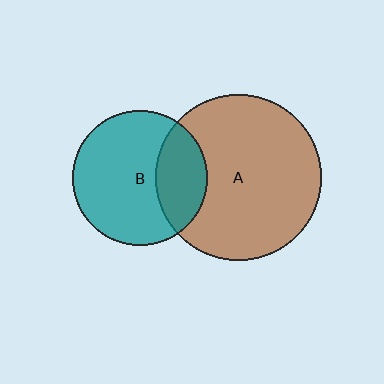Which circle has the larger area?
Circle A (brown).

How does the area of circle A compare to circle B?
Approximately 1.5 times.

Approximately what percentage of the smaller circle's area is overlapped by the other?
Approximately 30%.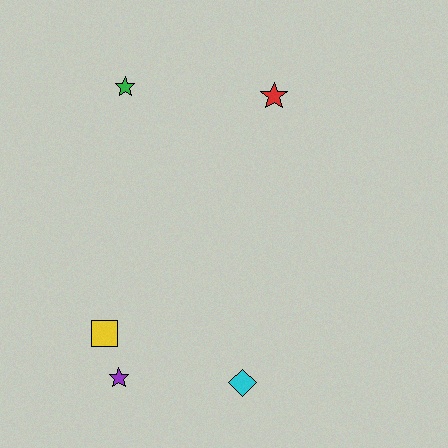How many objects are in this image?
There are 5 objects.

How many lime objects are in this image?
There are no lime objects.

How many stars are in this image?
There are 3 stars.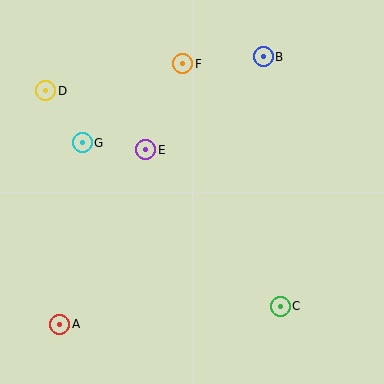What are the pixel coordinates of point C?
Point C is at (280, 306).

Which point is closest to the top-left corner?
Point D is closest to the top-left corner.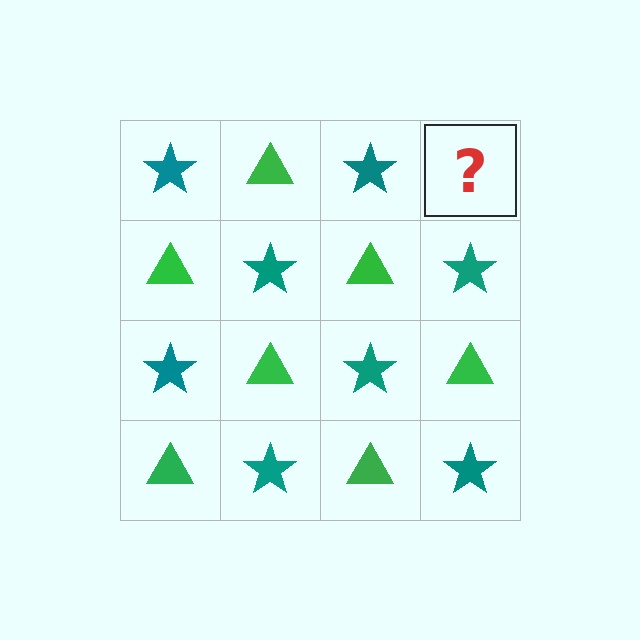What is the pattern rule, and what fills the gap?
The rule is that it alternates teal star and green triangle in a checkerboard pattern. The gap should be filled with a green triangle.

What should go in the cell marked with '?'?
The missing cell should contain a green triangle.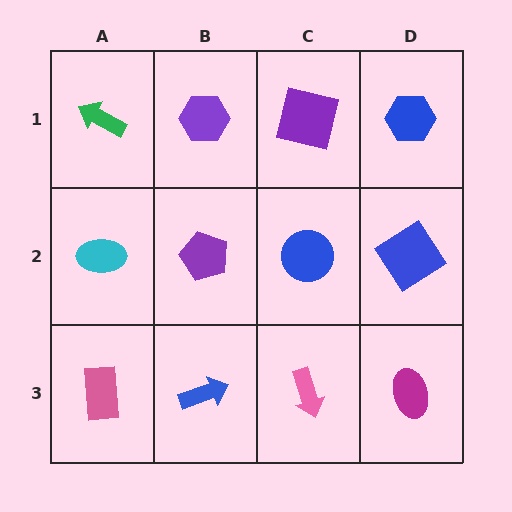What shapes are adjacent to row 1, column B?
A purple pentagon (row 2, column B), a green arrow (row 1, column A), a purple square (row 1, column C).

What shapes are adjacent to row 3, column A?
A cyan ellipse (row 2, column A), a blue arrow (row 3, column B).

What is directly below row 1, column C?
A blue circle.